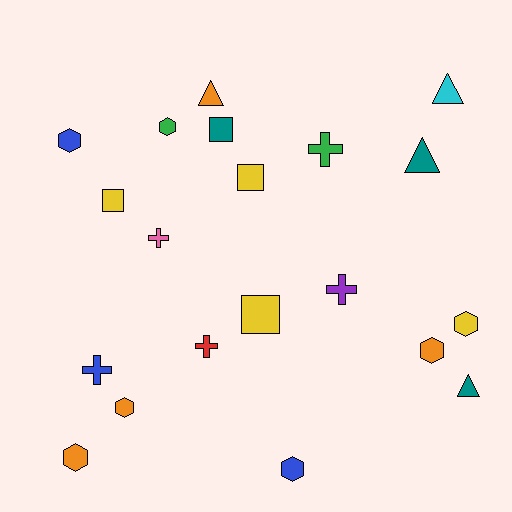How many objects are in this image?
There are 20 objects.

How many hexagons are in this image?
There are 7 hexagons.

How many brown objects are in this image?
There are no brown objects.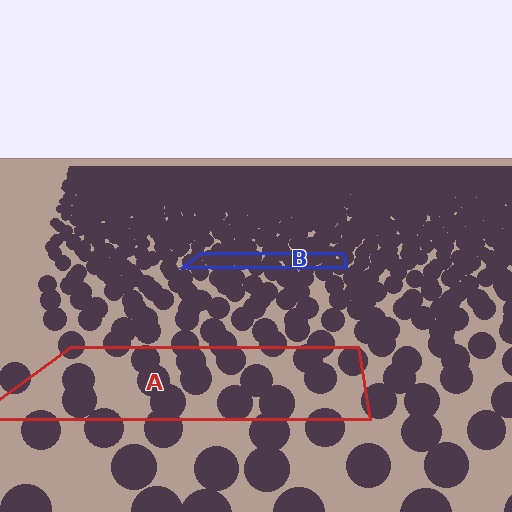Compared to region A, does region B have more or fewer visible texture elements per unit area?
Region B has more texture elements per unit area — they are packed more densely because it is farther away.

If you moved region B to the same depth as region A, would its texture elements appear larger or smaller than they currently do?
They would appear larger. At a closer depth, the same texture elements are projected at a bigger on-screen size.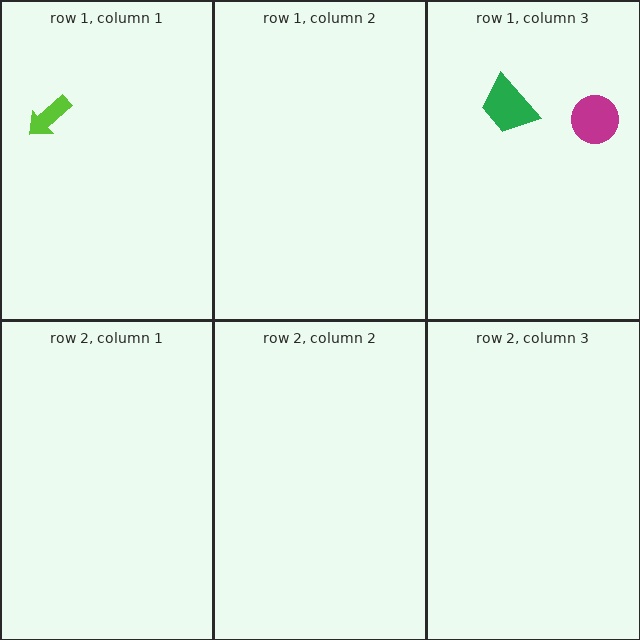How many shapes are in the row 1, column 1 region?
1.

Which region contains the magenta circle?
The row 1, column 3 region.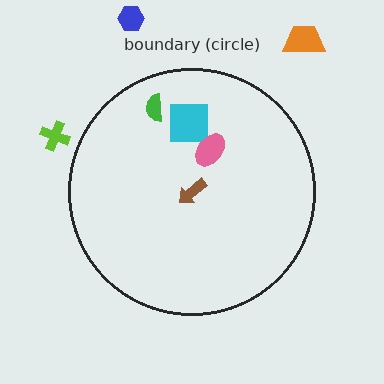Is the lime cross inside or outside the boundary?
Outside.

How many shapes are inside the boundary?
4 inside, 3 outside.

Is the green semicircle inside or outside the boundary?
Inside.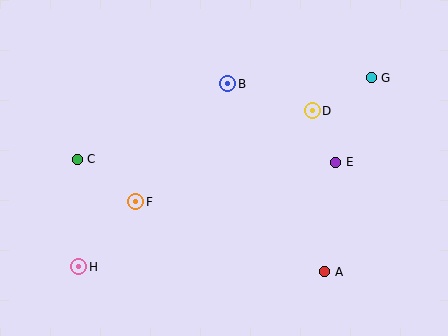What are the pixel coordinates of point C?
Point C is at (77, 159).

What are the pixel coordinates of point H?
Point H is at (79, 267).